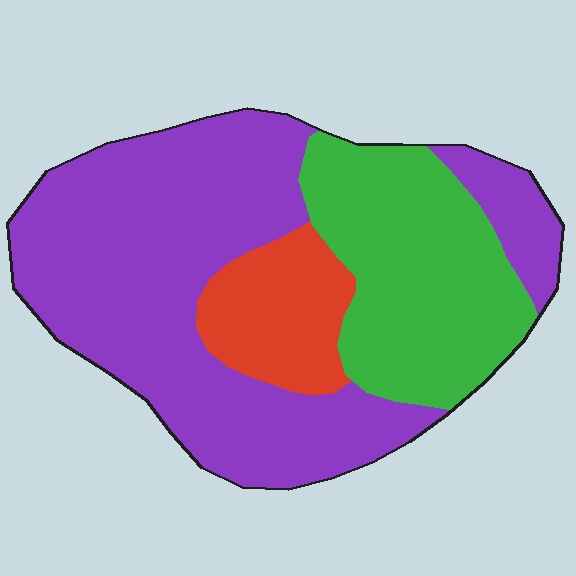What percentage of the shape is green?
Green takes up about one quarter (1/4) of the shape.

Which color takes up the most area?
Purple, at roughly 60%.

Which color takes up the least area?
Red, at roughly 15%.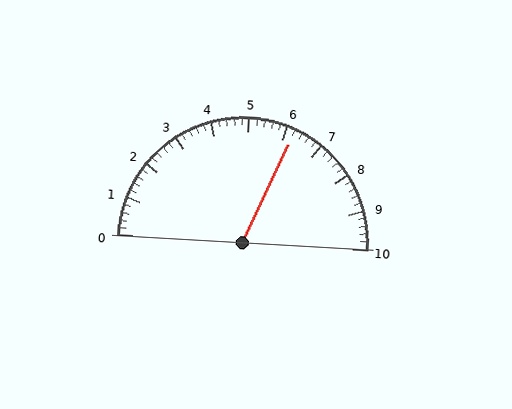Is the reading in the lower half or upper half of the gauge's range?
The reading is in the upper half of the range (0 to 10).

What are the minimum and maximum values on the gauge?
The gauge ranges from 0 to 10.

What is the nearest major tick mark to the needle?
The nearest major tick mark is 6.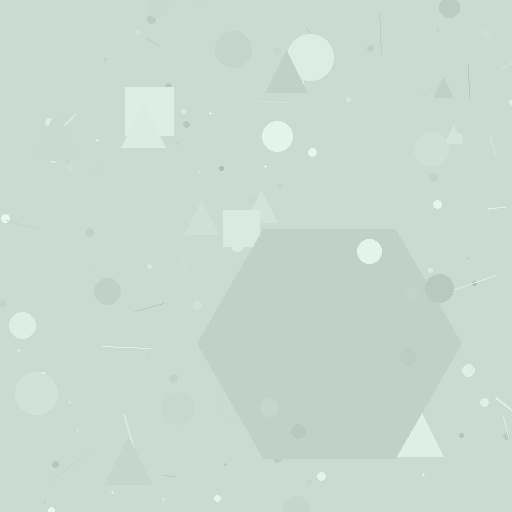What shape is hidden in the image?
A hexagon is hidden in the image.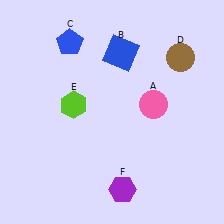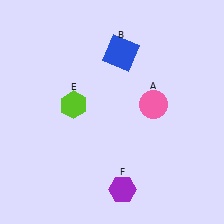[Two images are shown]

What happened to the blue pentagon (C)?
The blue pentagon (C) was removed in Image 2. It was in the top-left area of Image 1.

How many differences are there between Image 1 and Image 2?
There are 2 differences between the two images.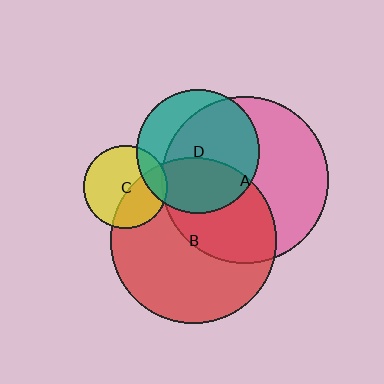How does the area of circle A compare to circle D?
Approximately 1.8 times.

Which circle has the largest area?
Circle A (pink).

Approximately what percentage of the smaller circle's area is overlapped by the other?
Approximately 35%.